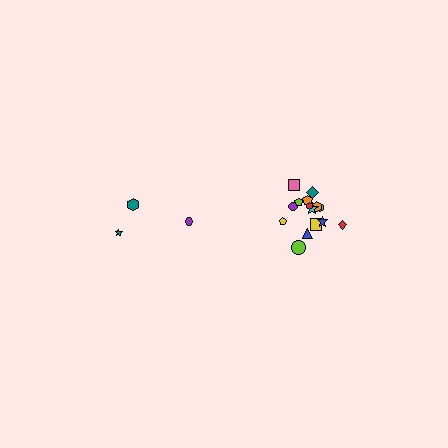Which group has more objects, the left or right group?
The right group.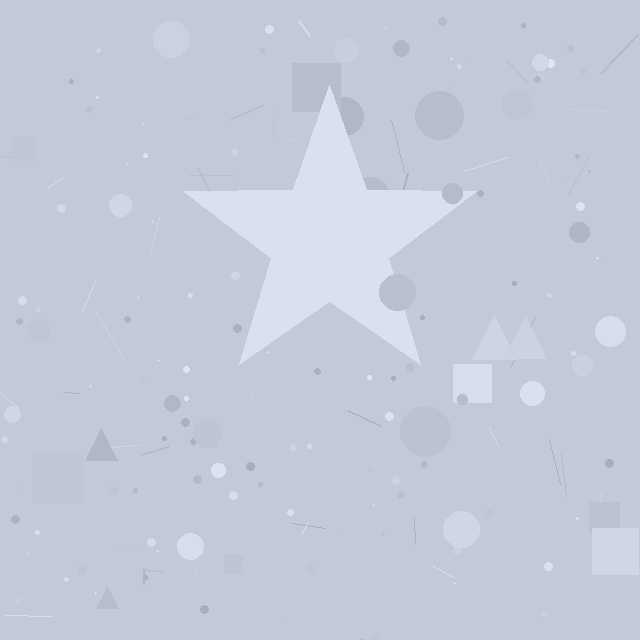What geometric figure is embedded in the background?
A star is embedded in the background.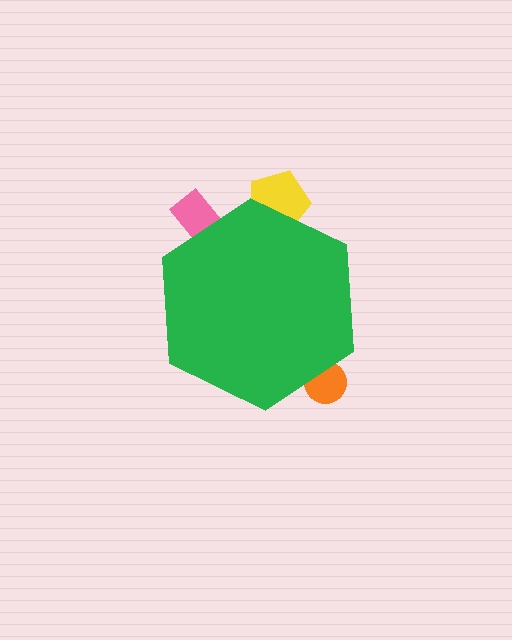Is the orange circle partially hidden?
Yes, the orange circle is partially hidden behind the green hexagon.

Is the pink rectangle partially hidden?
Yes, the pink rectangle is partially hidden behind the green hexagon.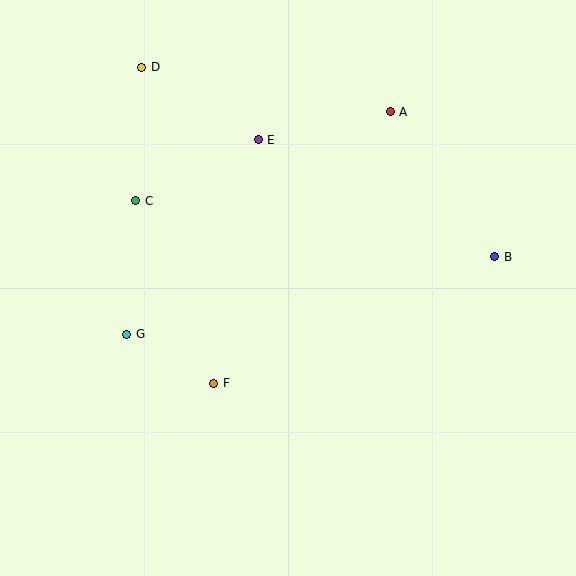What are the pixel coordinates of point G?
Point G is at (127, 334).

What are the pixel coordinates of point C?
Point C is at (136, 201).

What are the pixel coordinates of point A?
Point A is at (390, 112).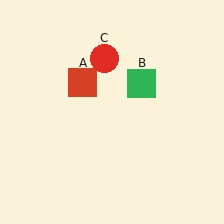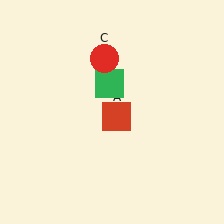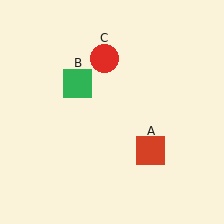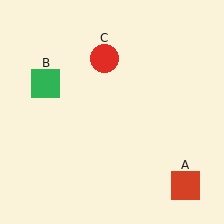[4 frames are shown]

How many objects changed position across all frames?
2 objects changed position: red square (object A), green square (object B).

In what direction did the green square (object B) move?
The green square (object B) moved left.